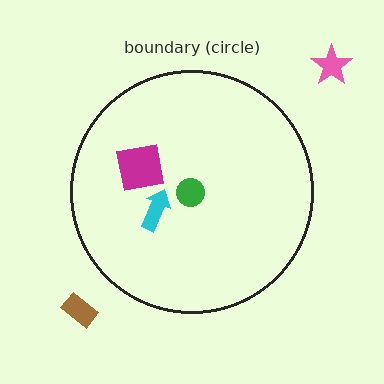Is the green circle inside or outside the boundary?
Inside.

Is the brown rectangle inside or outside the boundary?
Outside.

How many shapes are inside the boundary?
3 inside, 2 outside.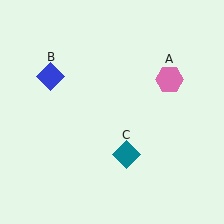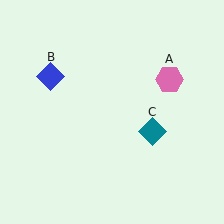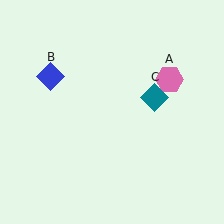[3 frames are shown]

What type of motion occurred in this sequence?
The teal diamond (object C) rotated counterclockwise around the center of the scene.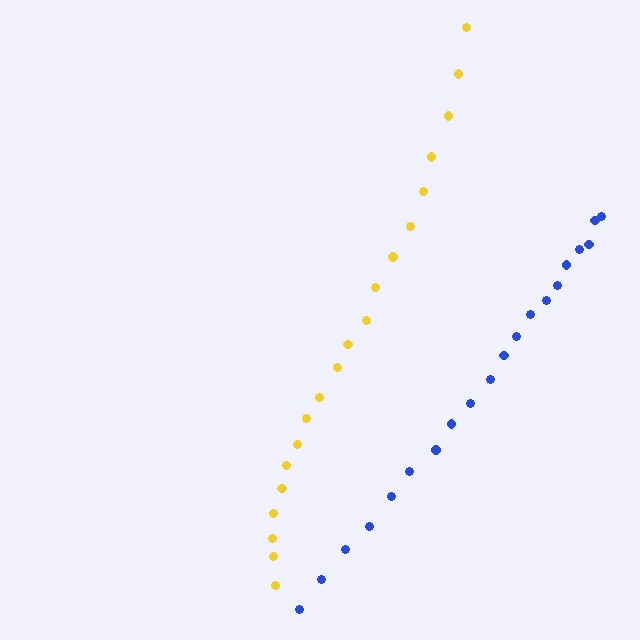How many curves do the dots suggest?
There are 2 distinct paths.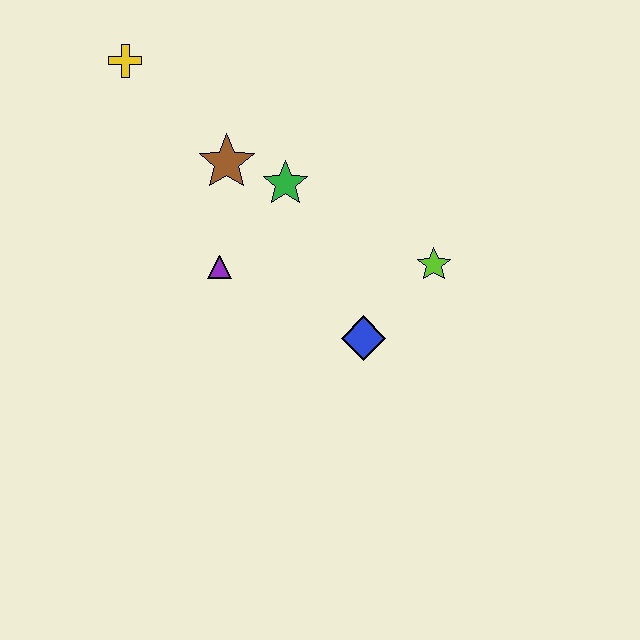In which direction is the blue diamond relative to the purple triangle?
The blue diamond is to the right of the purple triangle.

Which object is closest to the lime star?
The blue diamond is closest to the lime star.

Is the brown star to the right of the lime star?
No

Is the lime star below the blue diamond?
No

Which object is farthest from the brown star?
The lime star is farthest from the brown star.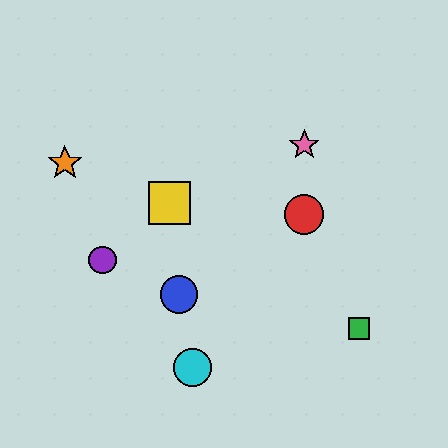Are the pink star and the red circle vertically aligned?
Yes, both are at x≈304.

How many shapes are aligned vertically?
2 shapes (the red circle, the pink star) are aligned vertically.